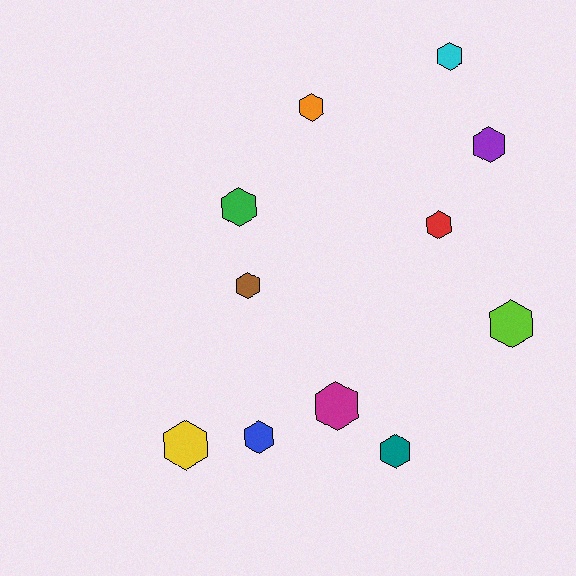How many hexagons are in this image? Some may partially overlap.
There are 11 hexagons.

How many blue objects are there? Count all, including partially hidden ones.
There is 1 blue object.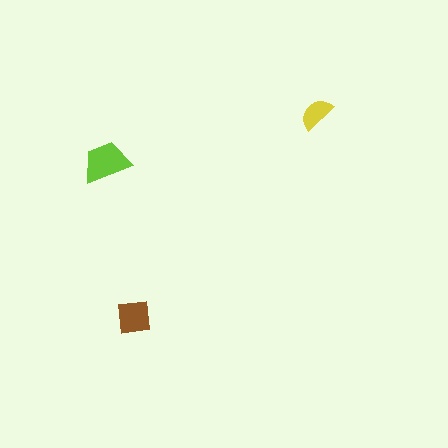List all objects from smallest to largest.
The yellow semicircle, the brown square, the lime trapezoid.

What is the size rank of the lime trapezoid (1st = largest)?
1st.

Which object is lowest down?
The brown square is bottommost.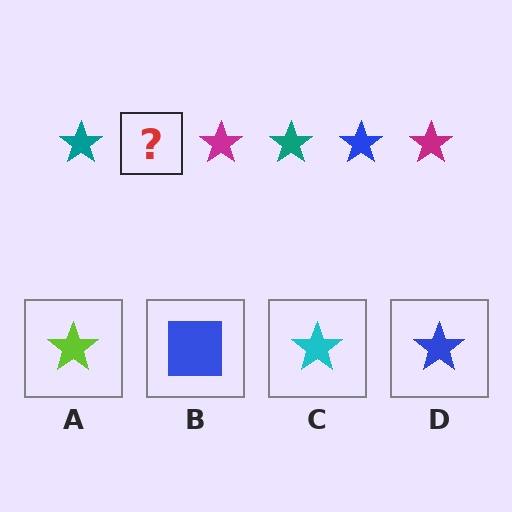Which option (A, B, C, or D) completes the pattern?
D.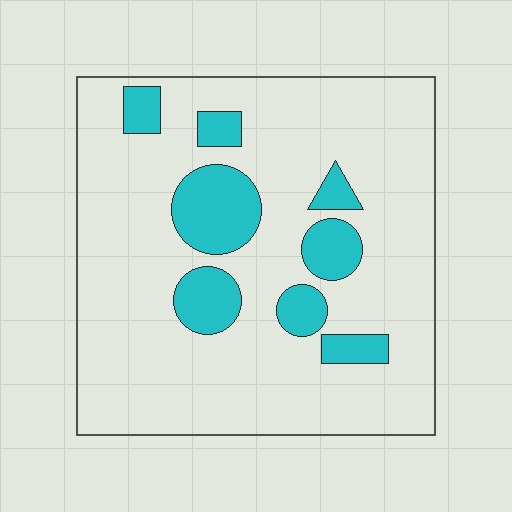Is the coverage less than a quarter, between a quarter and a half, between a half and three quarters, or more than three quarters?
Less than a quarter.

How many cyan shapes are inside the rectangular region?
8.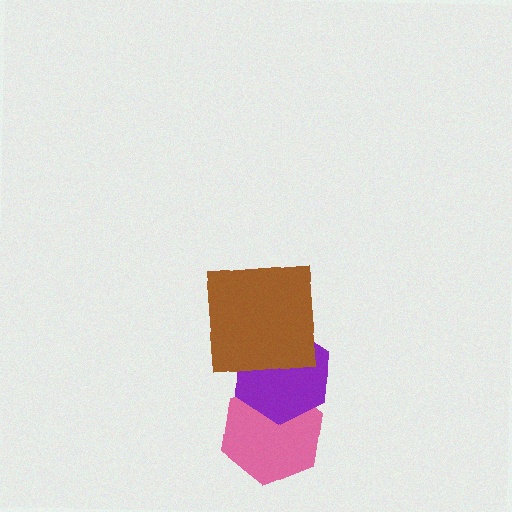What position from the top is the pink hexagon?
The pink hexagon is 3rd from the top.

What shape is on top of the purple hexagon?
The brown square is on top of the purple hexagon.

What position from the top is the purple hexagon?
The purple hexagon is 2nd from the top.